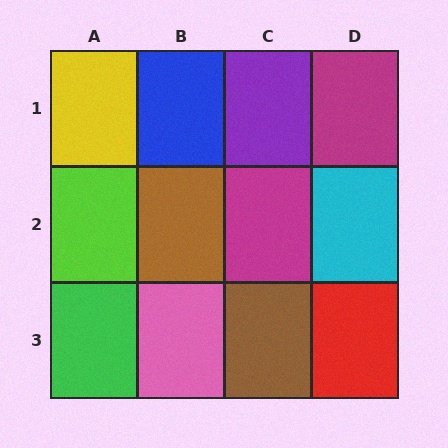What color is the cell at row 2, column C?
Magenta.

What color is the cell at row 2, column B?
Brown.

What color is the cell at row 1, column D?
Magenta.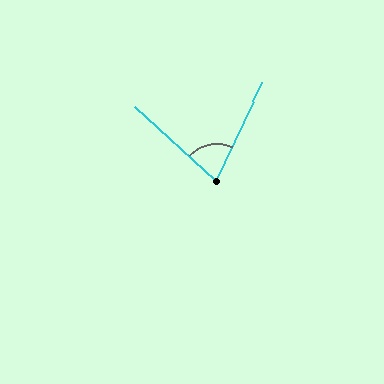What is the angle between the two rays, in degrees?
Approximately 73 degrees.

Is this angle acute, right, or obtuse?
It is acute.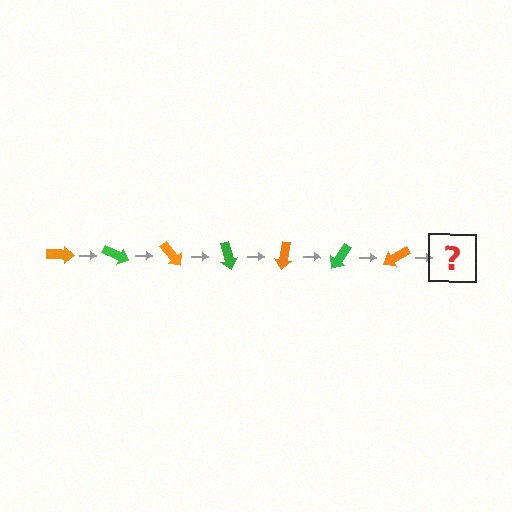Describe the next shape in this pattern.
It should be a green arrow, rotated 175 degrees from the start.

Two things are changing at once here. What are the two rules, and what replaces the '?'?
The two rules are that it rotates 25 degrees each step and the color cycles through orange and green. The '?' should be a green arrow, rotated 175 degrees from the start.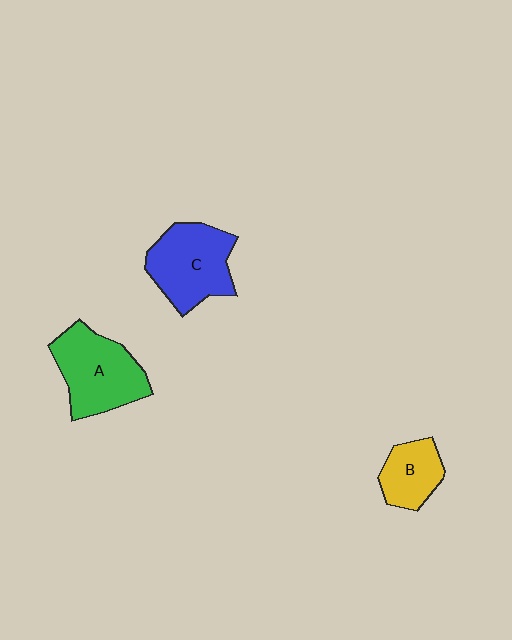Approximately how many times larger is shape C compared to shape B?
Approximately 1.7 times.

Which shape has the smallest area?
Shape B (yellow).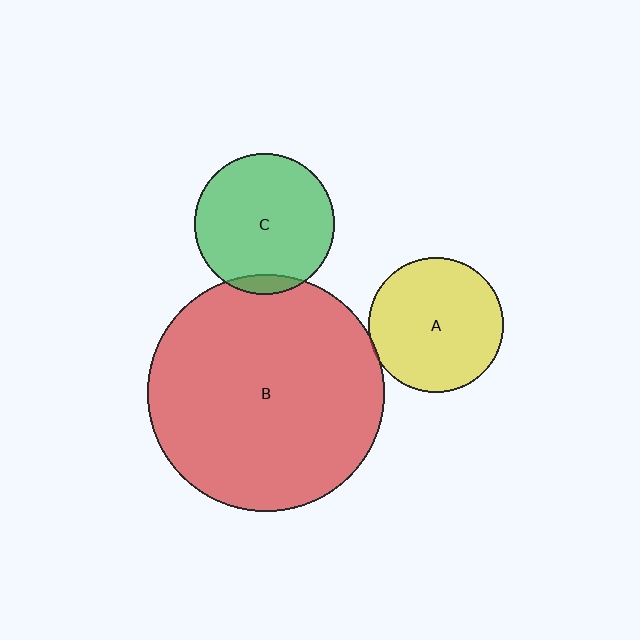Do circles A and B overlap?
Yes.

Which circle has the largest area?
Circle B (red).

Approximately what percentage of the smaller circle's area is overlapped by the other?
Approximately 5%.